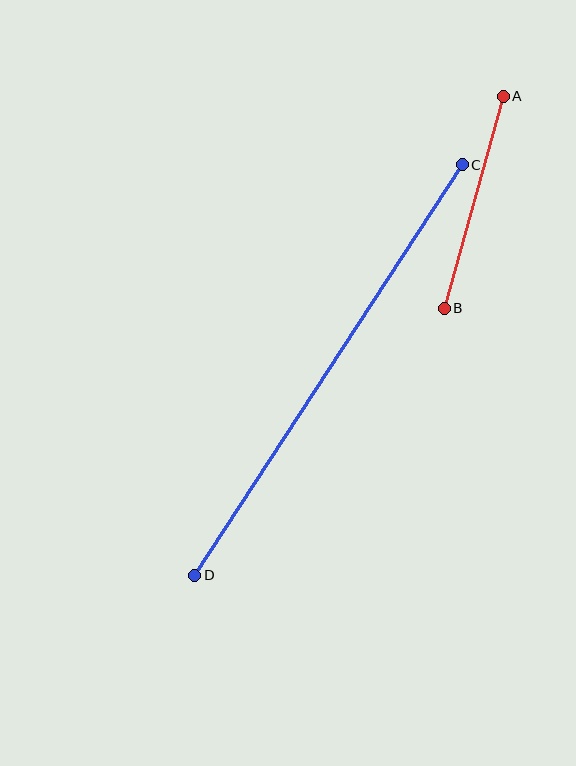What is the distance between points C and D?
The distance is approximately 490 pixels.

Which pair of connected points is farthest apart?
Points C and D are farthest apart.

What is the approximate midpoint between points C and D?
The midpoint is at approximately (329, 370) pixels.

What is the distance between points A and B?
The distance is approximately 220 pixels.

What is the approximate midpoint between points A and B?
The midpoint is at approximately (474, 202) pixels.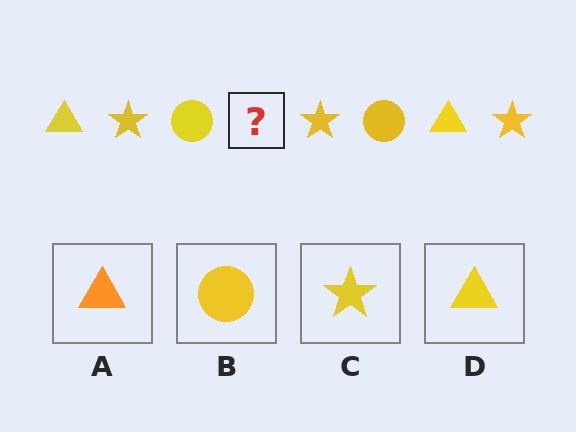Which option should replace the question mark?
Option D.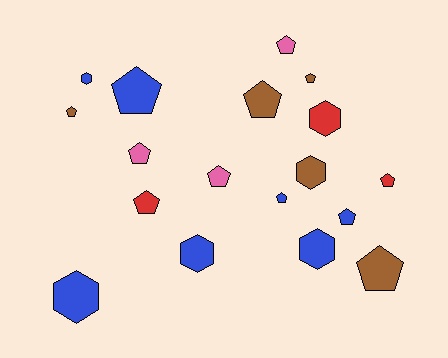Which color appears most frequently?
Blue, with 7 objects.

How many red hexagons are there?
There is 1 red hexagon.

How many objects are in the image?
There are 18 objects.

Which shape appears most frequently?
Pentagon, with 12 objects.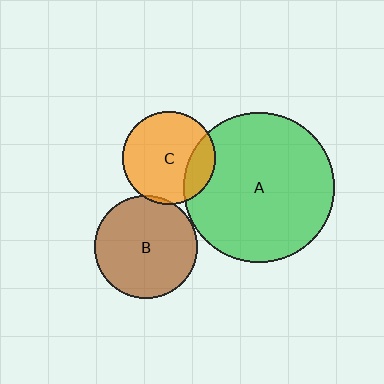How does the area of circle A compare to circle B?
Approximately 2.1 times.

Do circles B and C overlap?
Yes.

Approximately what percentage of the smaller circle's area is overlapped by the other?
Approximately 5%.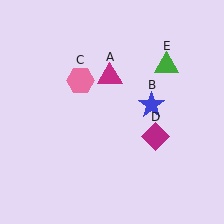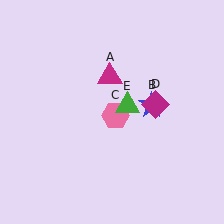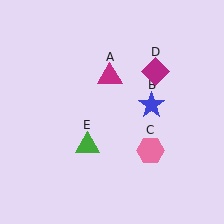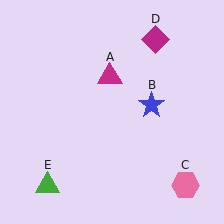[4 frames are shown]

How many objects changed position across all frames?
3 objects changed position: pink hexagon (object C), magenta diamond (object D), green triangle (object E).